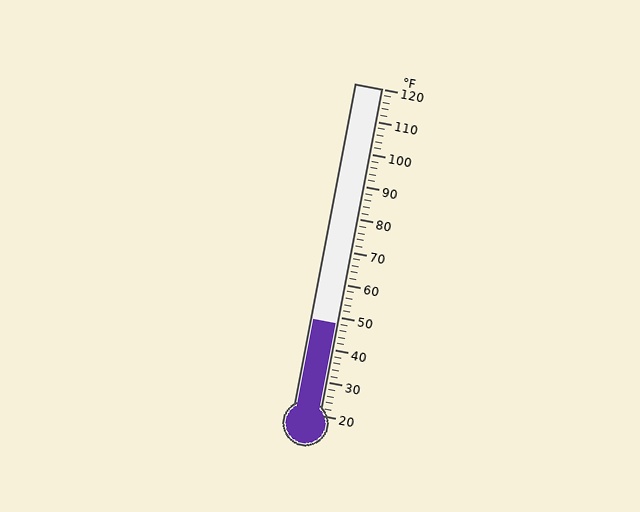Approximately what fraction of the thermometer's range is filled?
The thermometer is filled to approximately 30% of its range.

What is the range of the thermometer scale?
The thermometer scale ranges from 20°F to 120°F.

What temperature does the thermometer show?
The thermometer shows approximately 48°F.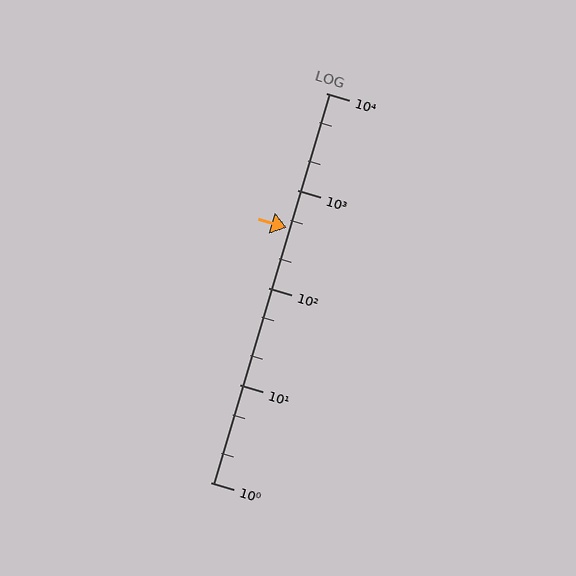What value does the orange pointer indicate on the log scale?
The pointer indicates approximately 410.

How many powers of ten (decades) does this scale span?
The scale spans 4 decades, from 1 to 10000.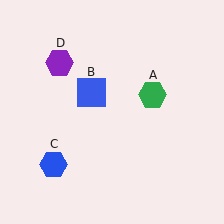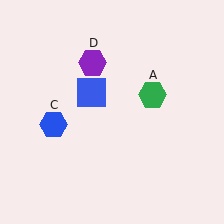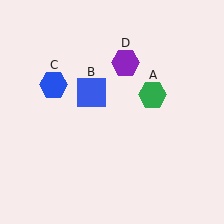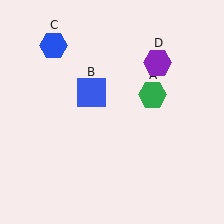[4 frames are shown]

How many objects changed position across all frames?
2 objects changed position: blue hexagon (object C), purple hexagon (object D).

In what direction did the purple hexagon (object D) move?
The purple hexagon (object D) moved right.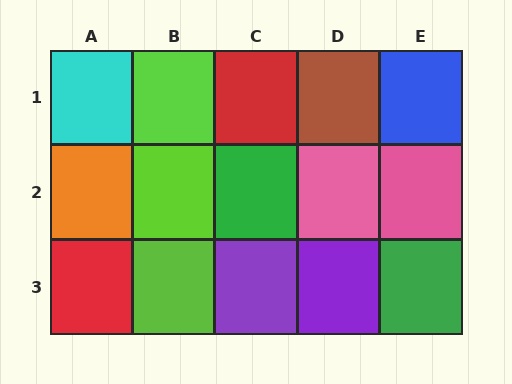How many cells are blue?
1 cell is blue.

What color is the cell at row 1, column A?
Cyan.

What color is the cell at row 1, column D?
Brown.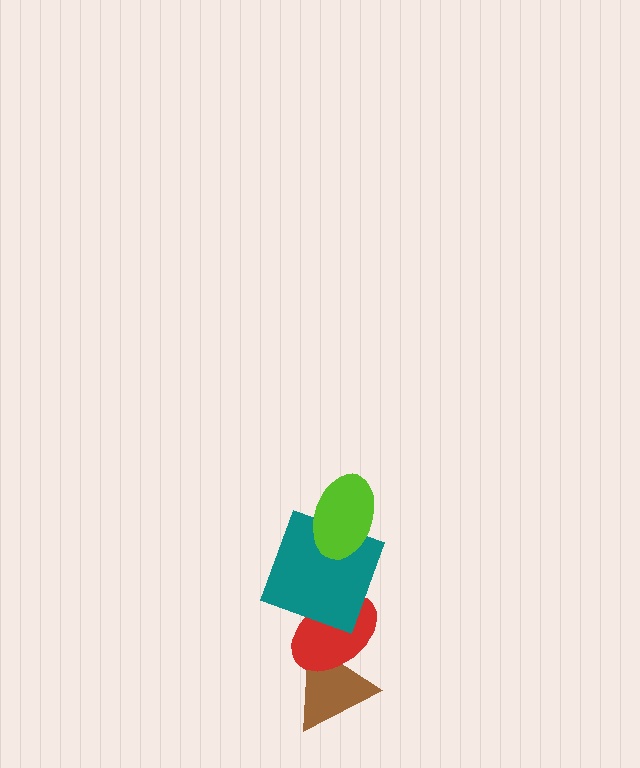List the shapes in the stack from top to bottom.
From top to bottom: the lime ellipse, the teal square, the red ellipse, the brown triangle.